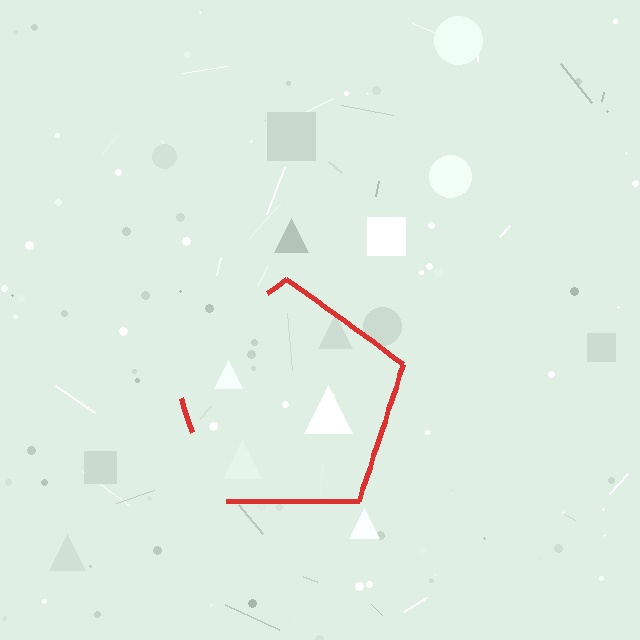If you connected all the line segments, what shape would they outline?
They would outline a pentagon.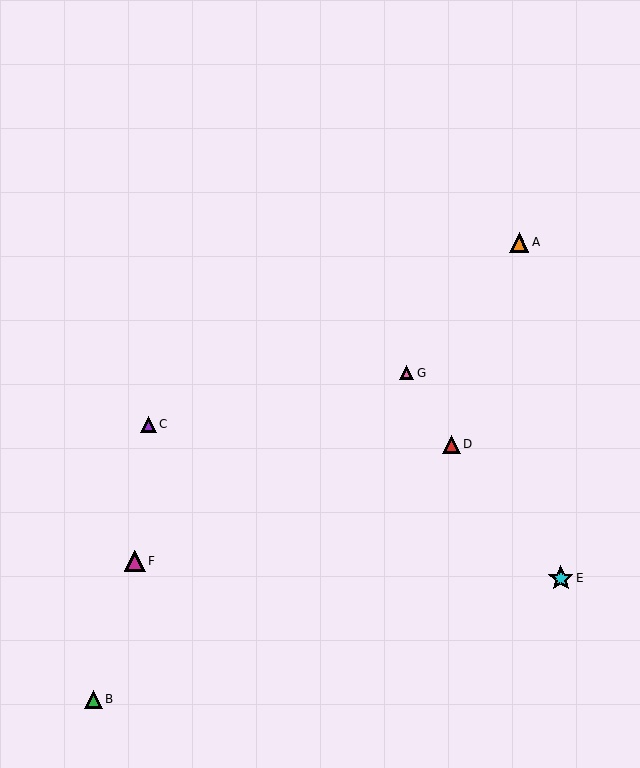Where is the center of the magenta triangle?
The center of the magenta triangle is at (135, 561).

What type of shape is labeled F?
Shape F is a magenta triangle.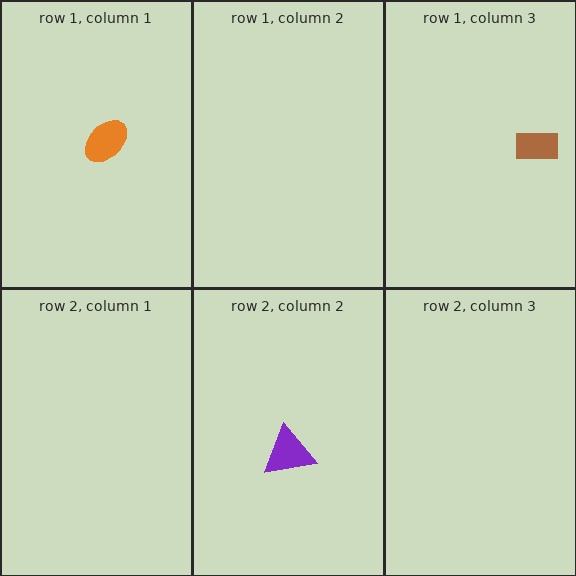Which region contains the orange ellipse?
The row 1, column 1 region.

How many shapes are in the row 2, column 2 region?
1.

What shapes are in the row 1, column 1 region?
The orange ellipse.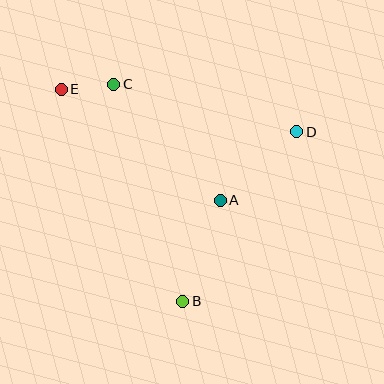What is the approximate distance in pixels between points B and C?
The distance between B and C is approximately 227 pixels.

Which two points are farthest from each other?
Points B and E are farthest from each other.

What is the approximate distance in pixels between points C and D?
The distance between C and D is approximately 189 pixels.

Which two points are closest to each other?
Points C and E are closest to each other.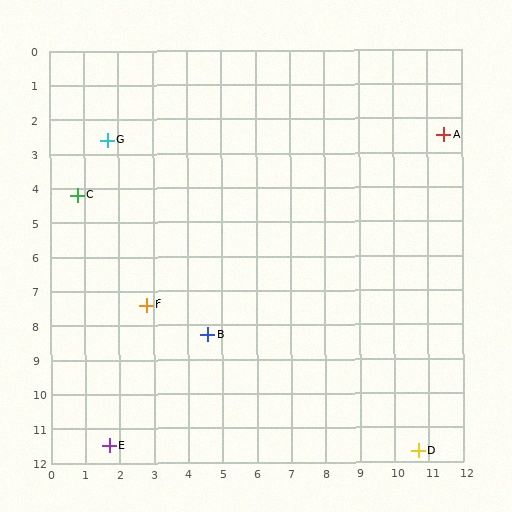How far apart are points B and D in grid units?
Points B and D are about 7.0 grid units apart.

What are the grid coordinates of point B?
Point B is at approximately (4.6, 8.3).